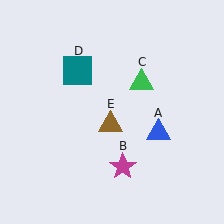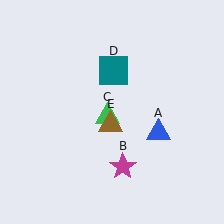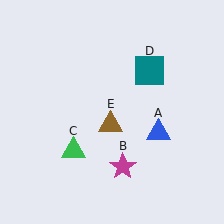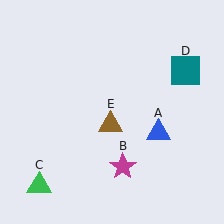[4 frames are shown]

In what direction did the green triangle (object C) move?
The green triangle (object C) moved down and to the left.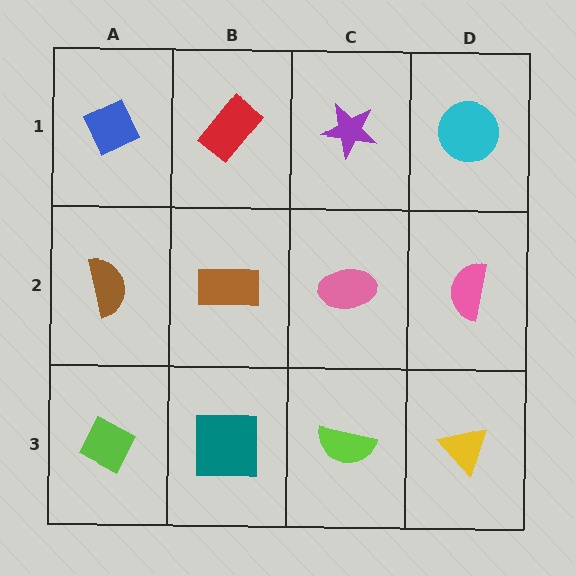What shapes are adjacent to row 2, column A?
A blue diamond (row 1, column A), a lime diamond (row 3, column A), a brown rectangle (row 2, column B).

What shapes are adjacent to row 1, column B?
A brown rectangle (row 2, column B), a blue diamond (row 1, column A), a purple star (row 1, column C).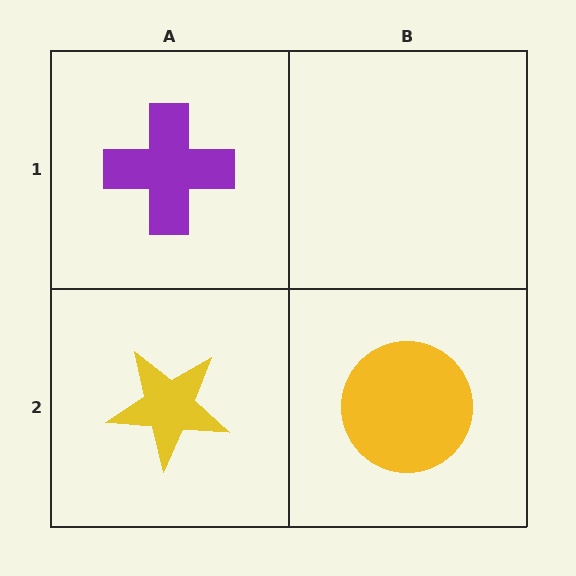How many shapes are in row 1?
1 shape.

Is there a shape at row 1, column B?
No, that cell is empty.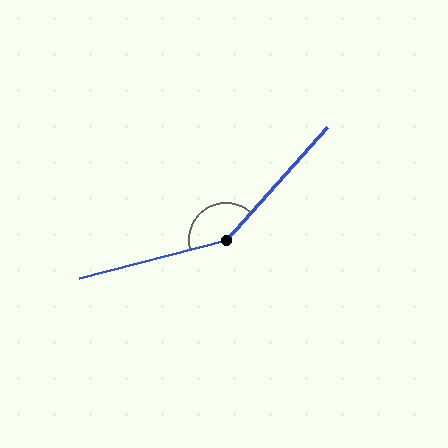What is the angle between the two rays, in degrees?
Approximately 147 degrees.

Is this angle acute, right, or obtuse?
It is obtuse.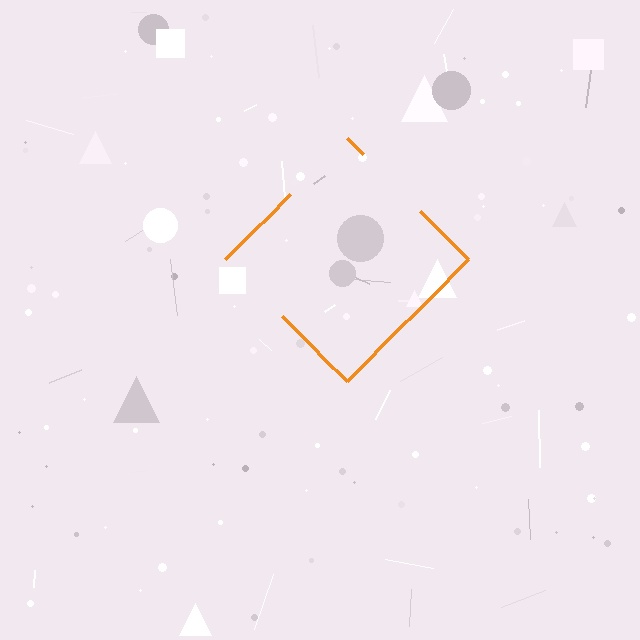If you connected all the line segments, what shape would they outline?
They would outline a diamond.